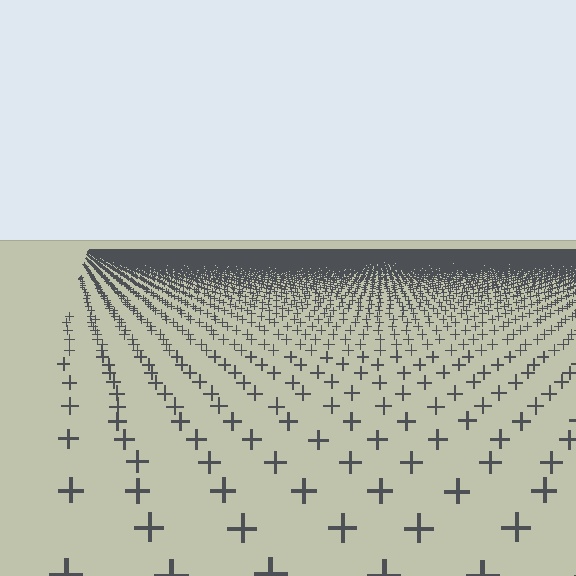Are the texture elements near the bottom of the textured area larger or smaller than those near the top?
Larger. Near the bottom, elements are closer to the viewer and appear at a bigger on-screen size.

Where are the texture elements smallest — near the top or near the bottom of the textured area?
Near the top.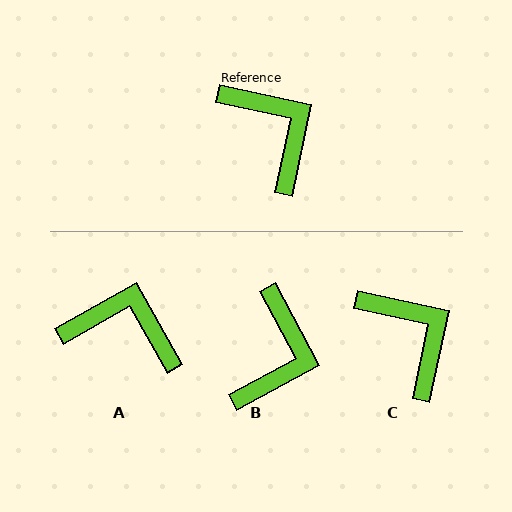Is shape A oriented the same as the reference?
No, it is off by about 41 degrees.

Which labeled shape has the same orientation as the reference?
C.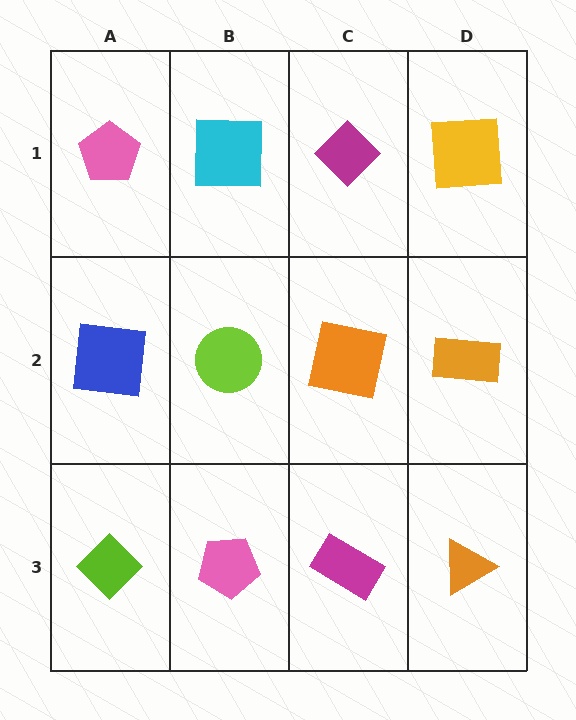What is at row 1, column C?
A magenta diamond.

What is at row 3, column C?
A magenta rectangle.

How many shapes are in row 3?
4 shapes.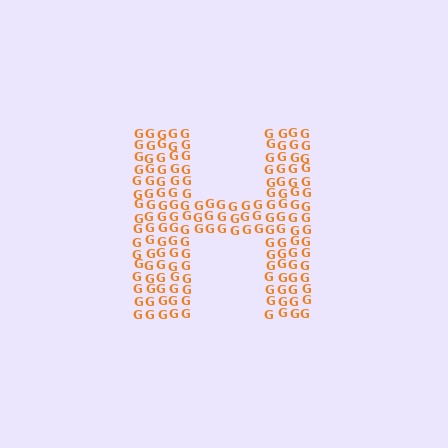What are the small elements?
The small elements are letter G's.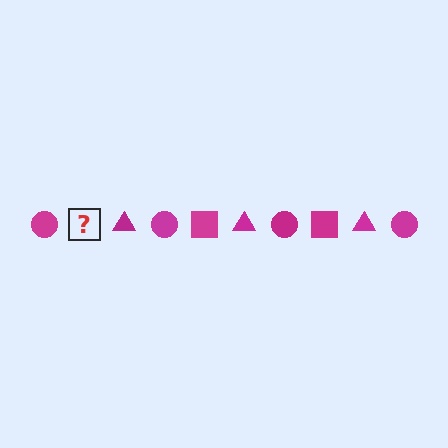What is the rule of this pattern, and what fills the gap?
The rule is that the pattern cycles through circle, square, triangle shapes in magenta. The gap should be filled with a magenta square.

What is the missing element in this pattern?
The missing element is a magenta square.